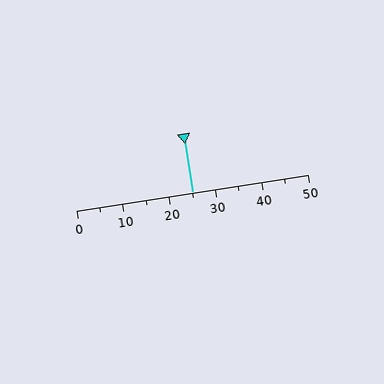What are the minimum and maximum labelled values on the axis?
The axis runs from 0 to 50.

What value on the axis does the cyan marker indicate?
The marker indicates approximately 25.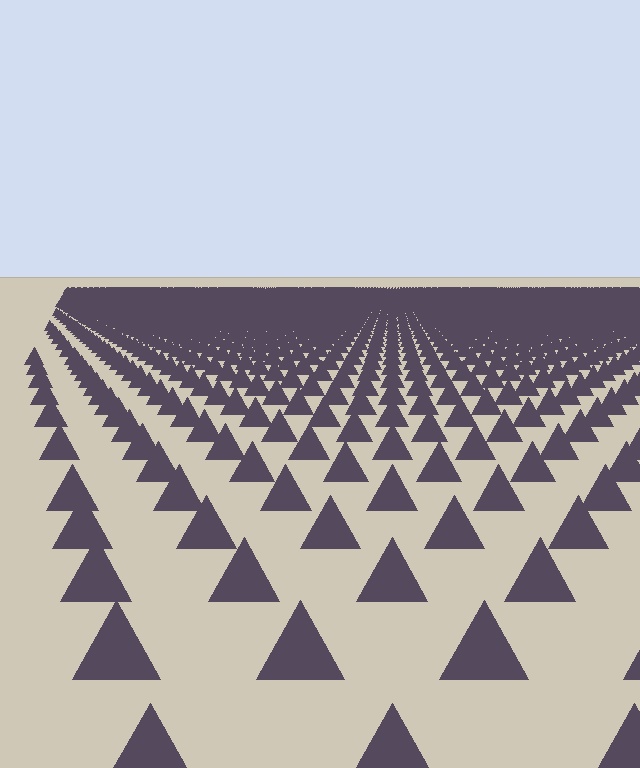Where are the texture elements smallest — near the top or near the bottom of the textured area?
Near the top.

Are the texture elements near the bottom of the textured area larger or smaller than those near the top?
Larger. Near the bottom, elements are closer to the viewer and appear at a bigger on-screen size.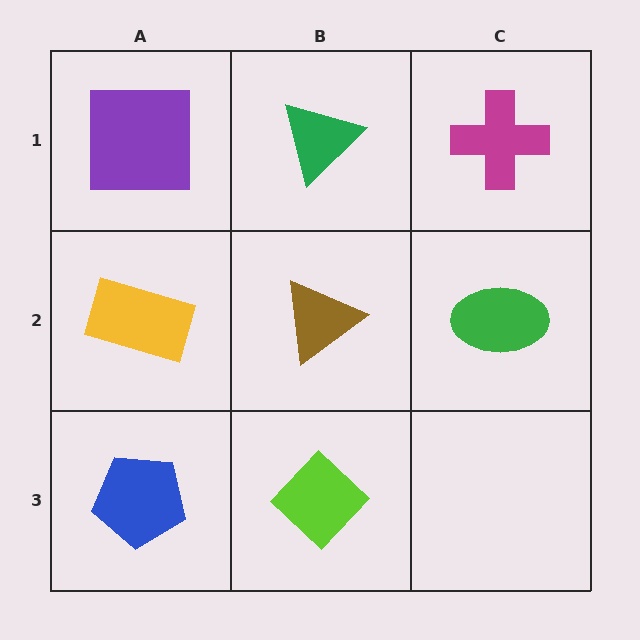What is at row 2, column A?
A yellow rectangle.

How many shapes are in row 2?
3 shapes.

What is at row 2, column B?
A brown triangle.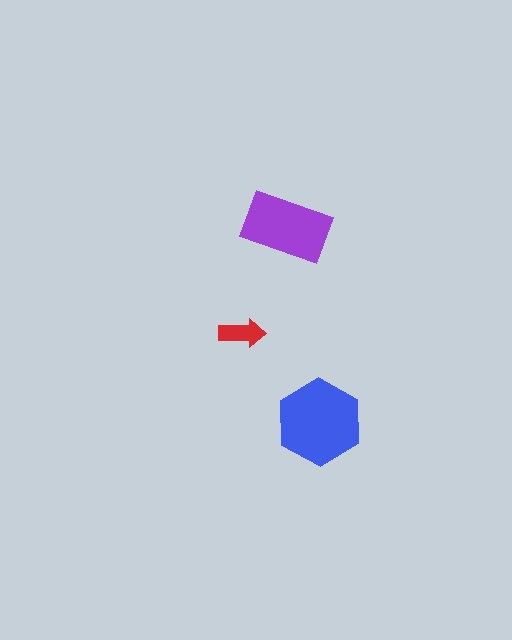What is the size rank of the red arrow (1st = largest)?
3rd.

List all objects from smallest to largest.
The red arrow, the purple rectangle, the blue hexagon.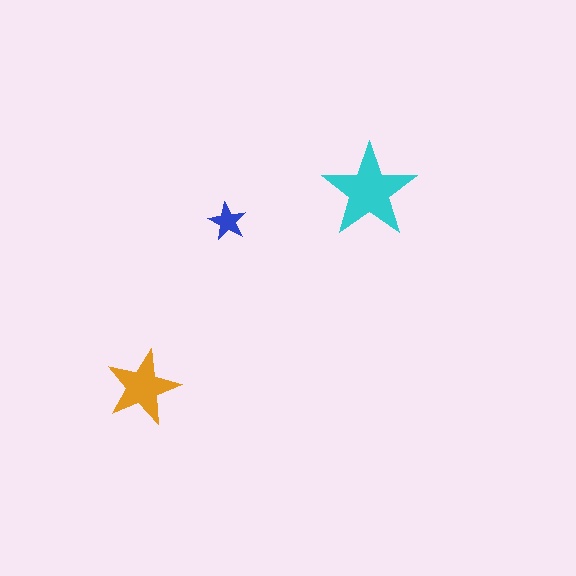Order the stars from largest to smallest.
the cyan one, the orange one, the blue one.